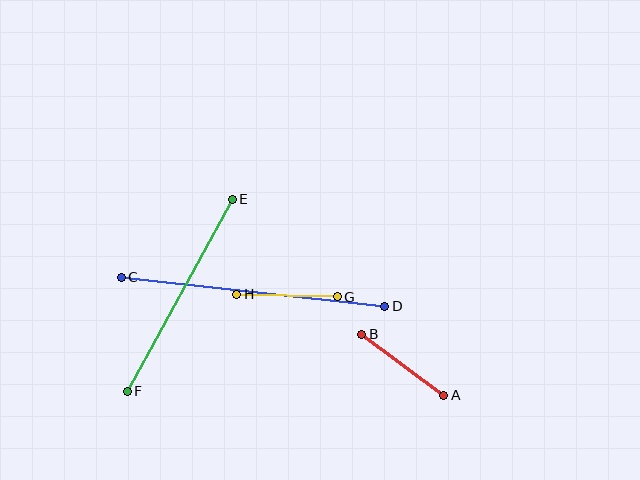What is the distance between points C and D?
The distance is approximately 265 pixels.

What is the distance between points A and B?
The distance is approximately 102 pixels.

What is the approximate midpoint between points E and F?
The midpoint is at approximately (180, 295) pixels.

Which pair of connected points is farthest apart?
Points C and D are farthest apart.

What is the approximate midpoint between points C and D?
The midpoint is at approximately (253, 292) pixels.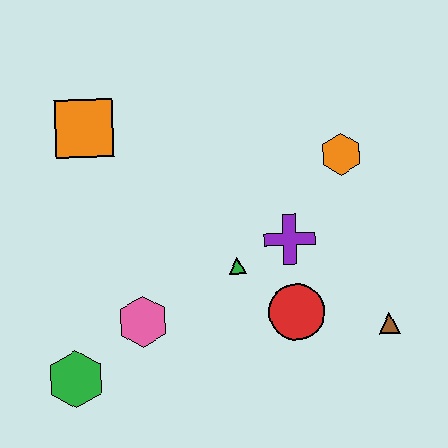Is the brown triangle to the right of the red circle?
Yes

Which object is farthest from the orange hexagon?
The green hexagon is farthest from the orange hexagon.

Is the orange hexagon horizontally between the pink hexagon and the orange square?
No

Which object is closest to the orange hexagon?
The purple cross is closest to the orange hexagon.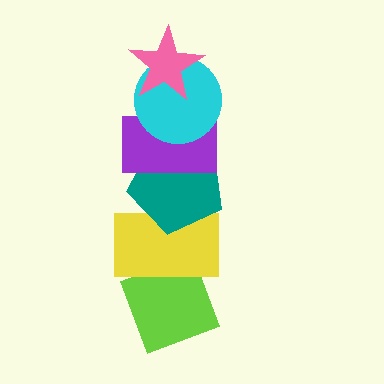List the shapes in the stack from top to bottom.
From top to bottom: the pink star, the cyan circle, the purple rectangle, the teal pentagon, the yellow rectangle, the lime diamond.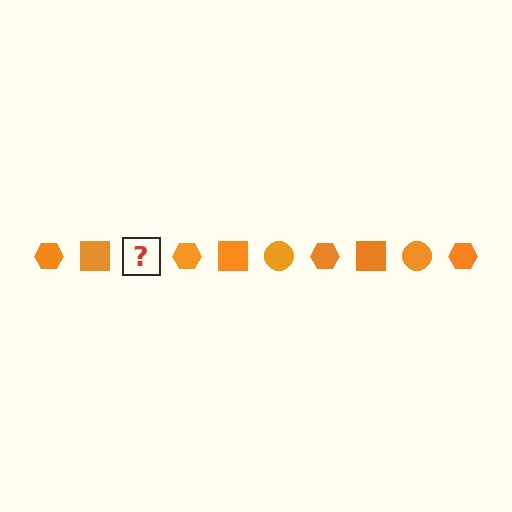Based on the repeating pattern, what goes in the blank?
The blank should be an orange circle.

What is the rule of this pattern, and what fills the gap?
The rule is that the pattern cycles through hexagon, square, circle shapes in orange. The gap should be filled with an orange circle.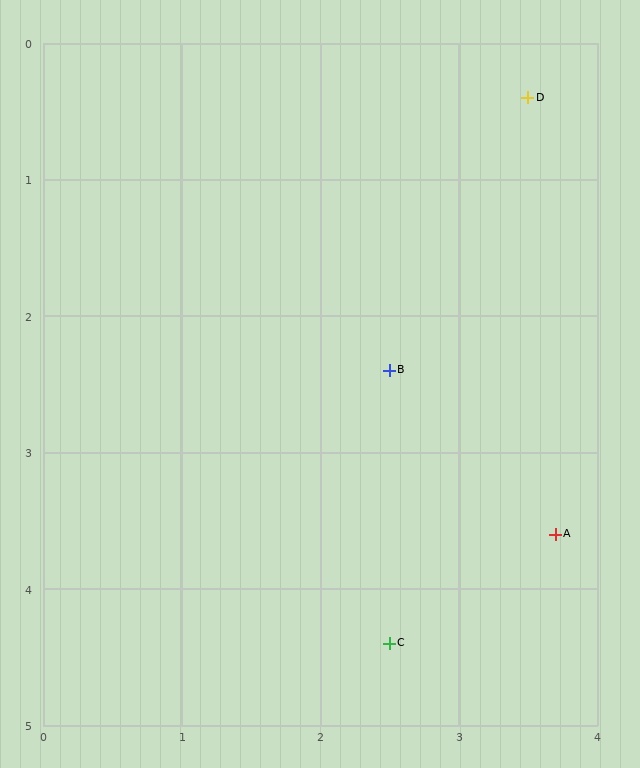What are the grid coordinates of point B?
Point B is at approximately (2.5, 2.4).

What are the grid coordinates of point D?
Point D is at approximately (3.5, 0.4).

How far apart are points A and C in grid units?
Points A and C are about 1.4 grid units apart.